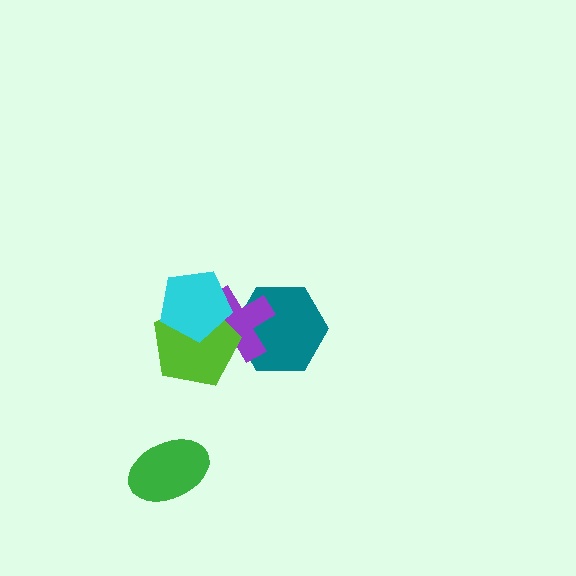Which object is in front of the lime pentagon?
The cyan pentagon is in front of the lime pentagon.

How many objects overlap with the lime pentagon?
2 objects overlap with the lime pentagon.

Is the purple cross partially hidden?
Yes, it is partially covered by another shape.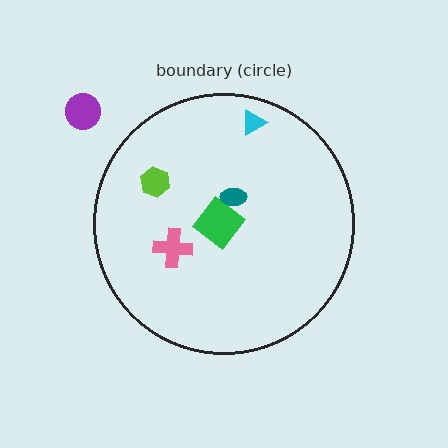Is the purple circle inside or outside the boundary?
Outside.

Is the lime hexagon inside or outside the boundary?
Inside.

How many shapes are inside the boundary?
5 inside, 1 outside.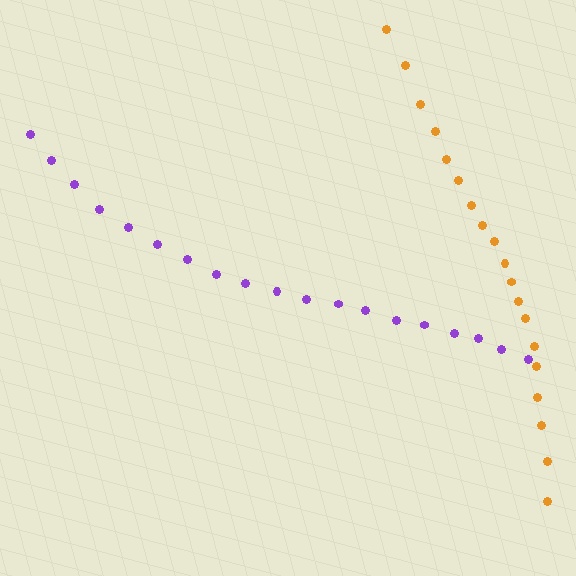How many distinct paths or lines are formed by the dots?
There are 2 distinct paths.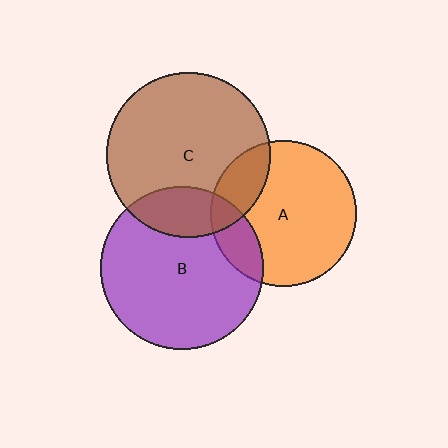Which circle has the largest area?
Circle C (brown).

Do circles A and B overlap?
Yes.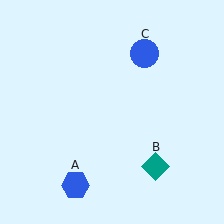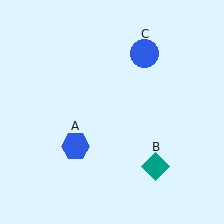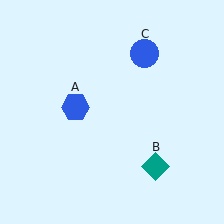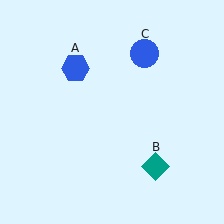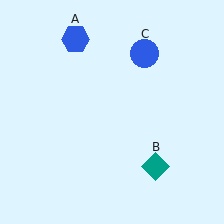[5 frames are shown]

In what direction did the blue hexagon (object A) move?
The blue hexagon (object A) moved up.